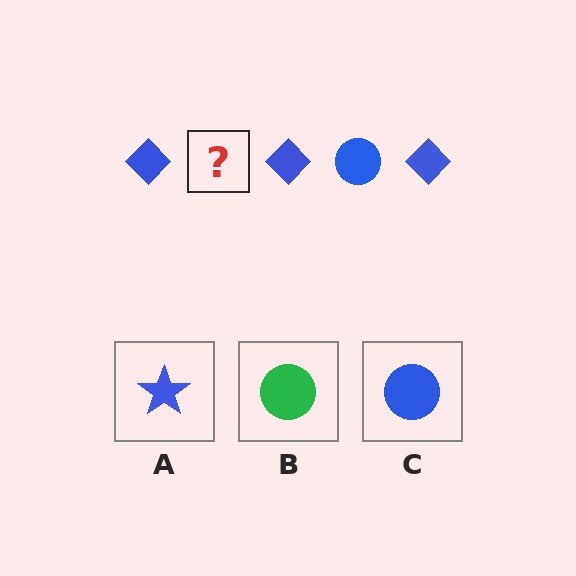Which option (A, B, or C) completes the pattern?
C.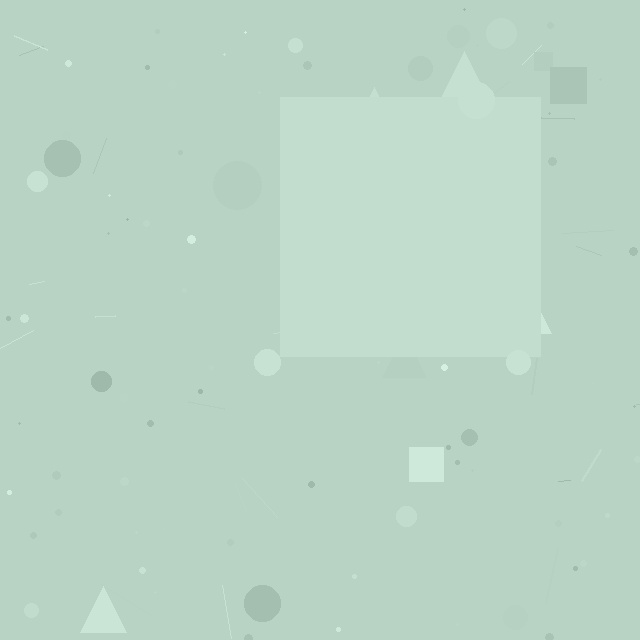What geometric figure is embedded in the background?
A square is embedded in the background.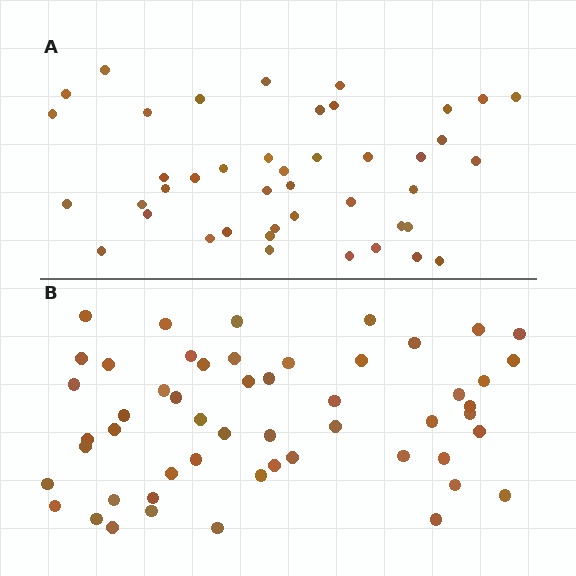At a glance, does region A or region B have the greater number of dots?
Region B (the bottom region) has more dots.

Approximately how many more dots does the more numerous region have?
Region B has roughly 10 or so more dots than region A.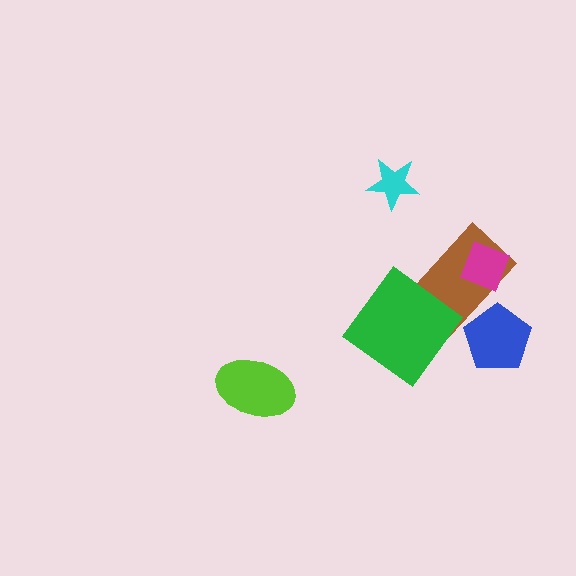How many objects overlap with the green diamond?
1 object overlaps with the green diamond.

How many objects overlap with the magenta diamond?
1 object overlaps with the magenta diamond.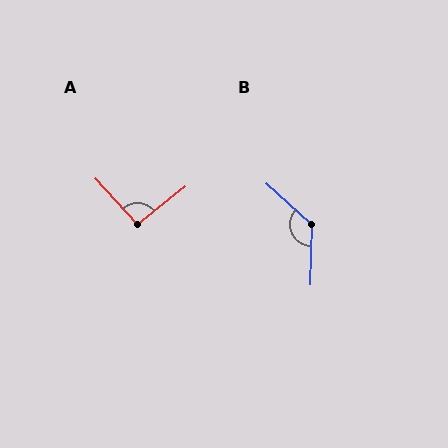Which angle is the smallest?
A, at approximately 95 degrees.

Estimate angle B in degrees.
Approximately 132 degrees.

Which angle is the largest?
B, at approximately 132 degrees.